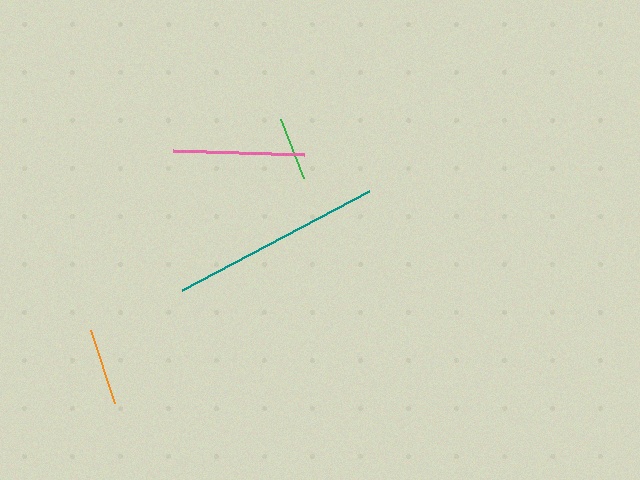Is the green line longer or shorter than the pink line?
The pink line is longer than the green line.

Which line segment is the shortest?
The green line is the shortest at approximately 64 pixels.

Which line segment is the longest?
The teal line is the longest at approximately 211 pixels.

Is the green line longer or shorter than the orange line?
The orange line is longer than the green line.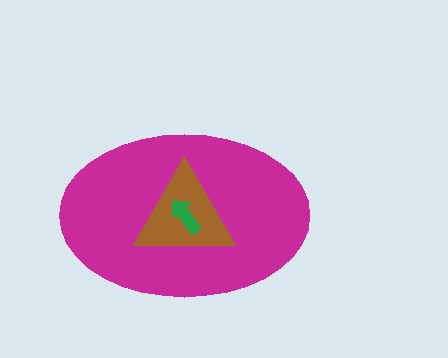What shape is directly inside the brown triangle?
The green arrow.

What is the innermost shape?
The green arrow.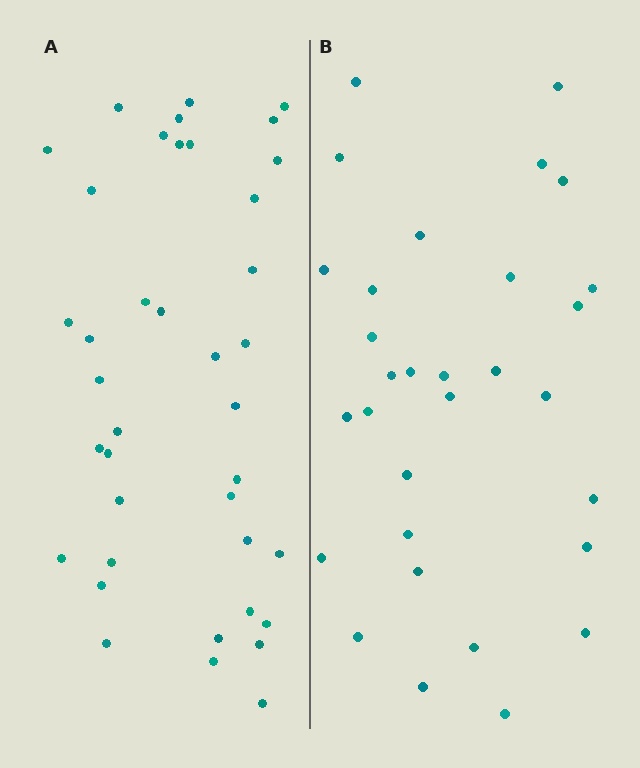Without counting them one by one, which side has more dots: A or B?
Region A (the left region) has more dots.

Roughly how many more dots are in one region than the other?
Region A has roughly 8 or so more dots than region B.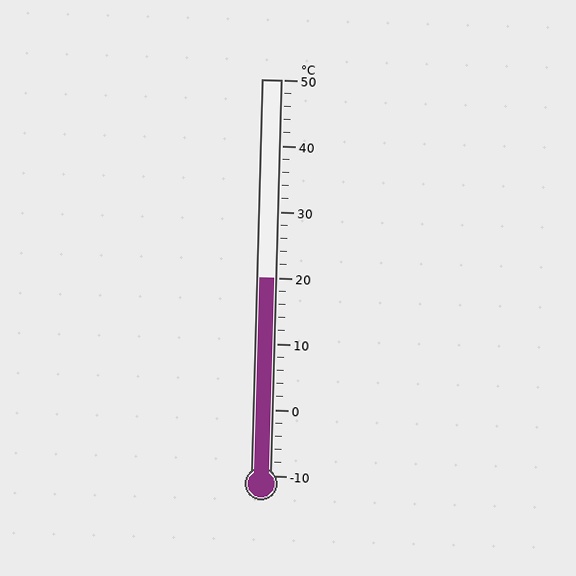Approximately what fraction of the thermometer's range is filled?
The thermometer is filled to approximately 50% of its range.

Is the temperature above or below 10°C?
The temperature is above 10°C.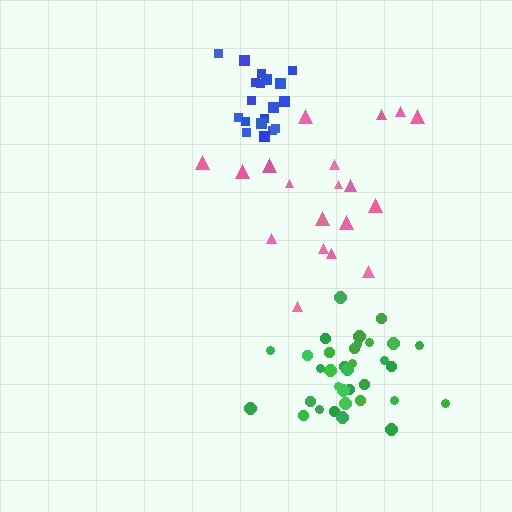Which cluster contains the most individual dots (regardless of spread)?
Green (34).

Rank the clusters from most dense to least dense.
blue, green, pink.